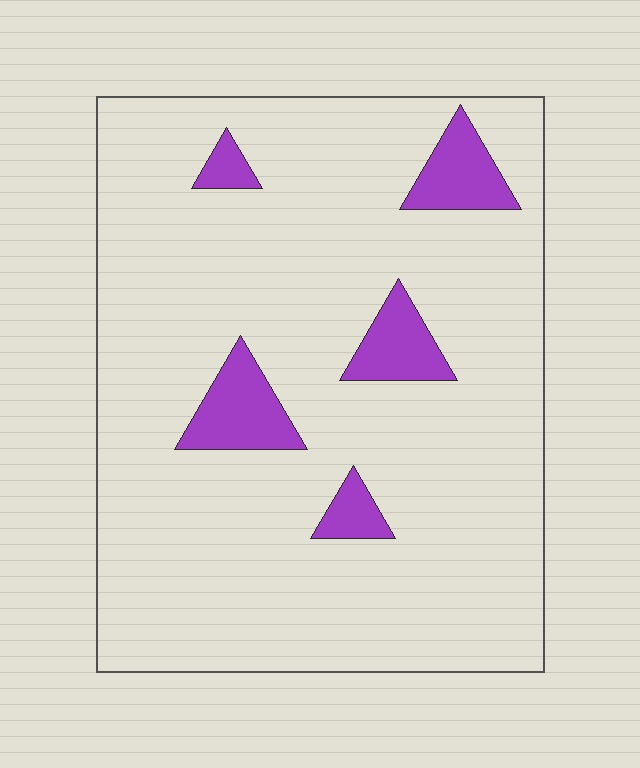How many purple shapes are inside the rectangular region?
5.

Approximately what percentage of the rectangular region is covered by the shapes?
Approximately 10%.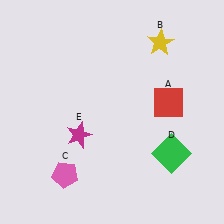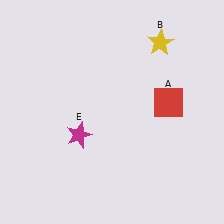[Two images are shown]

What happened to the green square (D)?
The green square (D) was removed in Image 2. It was in the bottom-right area of Image 1.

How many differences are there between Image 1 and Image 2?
There are 2 differences between the two images.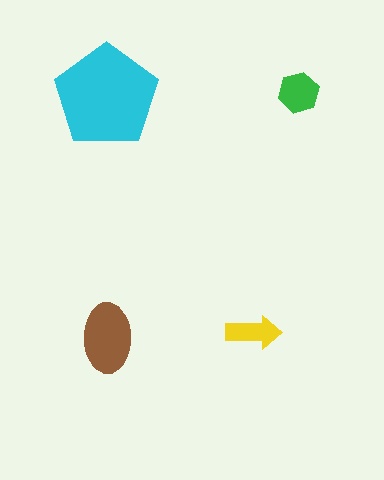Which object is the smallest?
The yellow arrow.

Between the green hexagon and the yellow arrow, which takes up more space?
The green hexagon.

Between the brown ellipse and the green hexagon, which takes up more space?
The brown ellipse.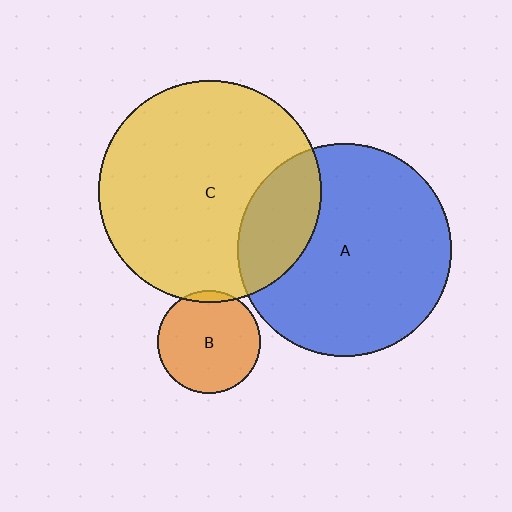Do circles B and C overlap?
Yes.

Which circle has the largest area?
Circle C (yellow).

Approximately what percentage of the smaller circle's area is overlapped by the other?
Approximately 5%.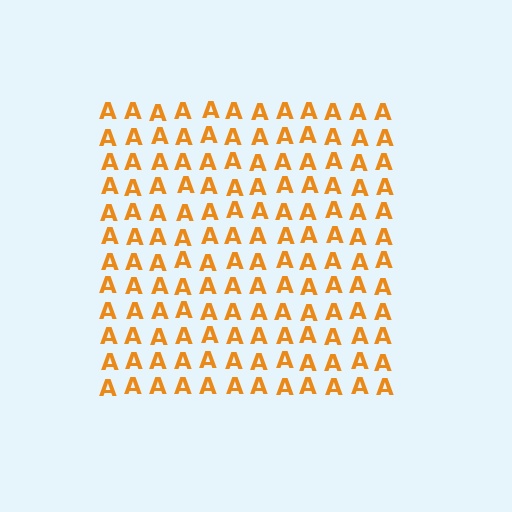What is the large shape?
The large shape is a square.